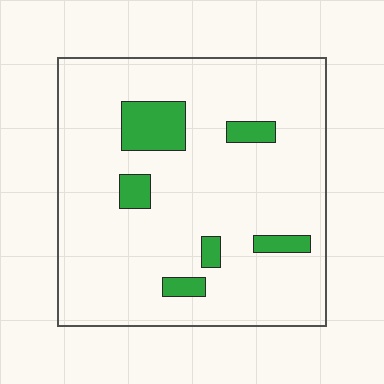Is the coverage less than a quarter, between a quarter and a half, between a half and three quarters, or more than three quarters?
Less than a quarter.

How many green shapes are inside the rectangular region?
6.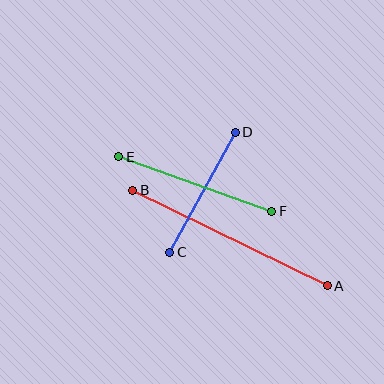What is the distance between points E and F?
The distance is approximately 162 pixels.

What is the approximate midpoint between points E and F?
The midpoint is at approximately (195, 184) pixels.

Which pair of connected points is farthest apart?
Points A and B are farthest apart.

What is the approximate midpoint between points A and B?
The midpoint is at approximately (230, 238) pixels.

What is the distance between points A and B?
The distance is approximately 216 pixels.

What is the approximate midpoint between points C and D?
The midpoint is at approximately (202, 192) pixels.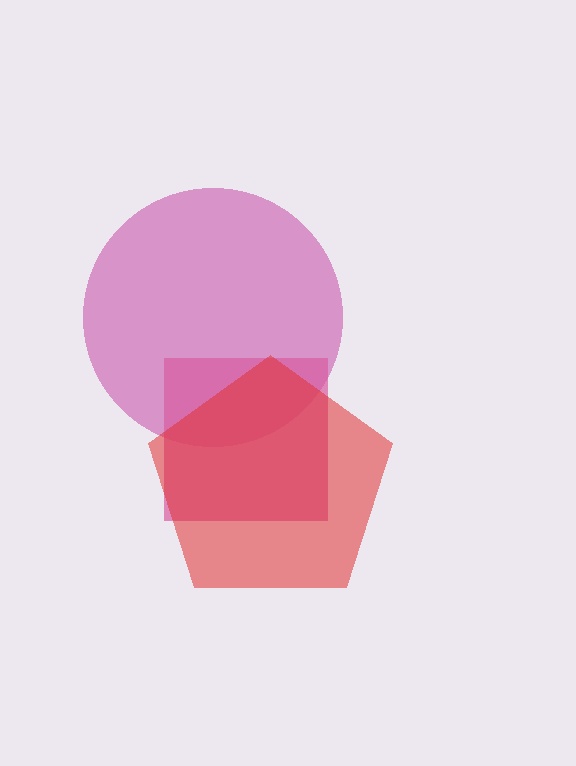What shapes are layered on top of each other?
The layered shapes are: a magenta circle, a pink square, a red pentagon.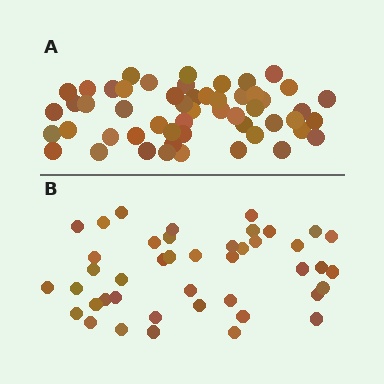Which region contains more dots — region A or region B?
Region A (the top region) has more dots.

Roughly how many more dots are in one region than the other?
Region A has roughly 10 or so more dots than region B.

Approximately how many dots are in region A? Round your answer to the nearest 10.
About 50 dots. (The exact count is 53, which rounds to 50.)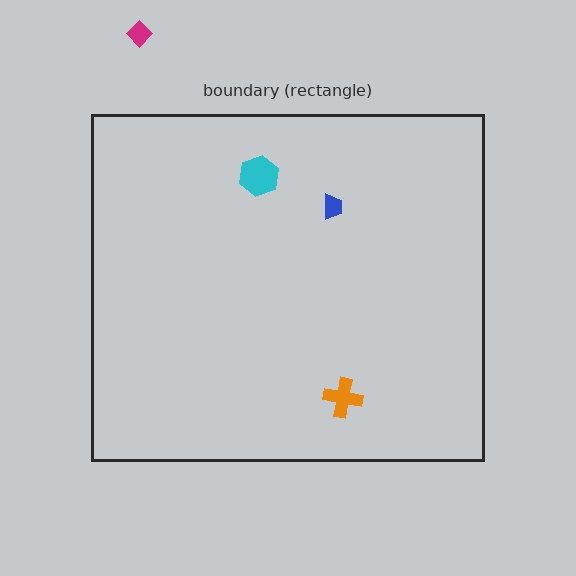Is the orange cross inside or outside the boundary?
Inside.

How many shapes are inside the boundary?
3 inside, 1 outside.